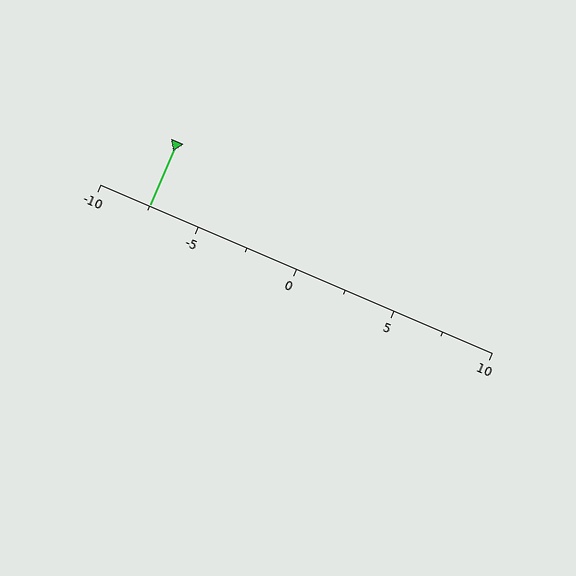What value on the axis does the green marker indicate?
The marker indicates approximately -7.5.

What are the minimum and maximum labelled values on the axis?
The axis runs from -10 to 10.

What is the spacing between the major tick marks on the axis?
The major ticks are spaced 5 apart.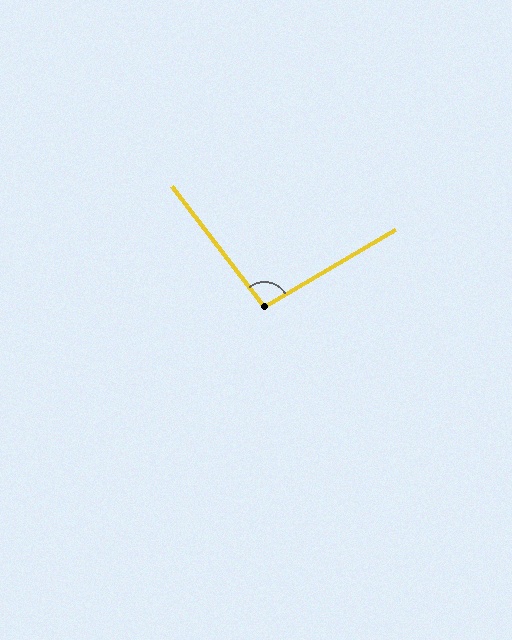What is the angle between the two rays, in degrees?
Approximately 97 degrees.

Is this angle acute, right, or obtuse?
It is obtuse.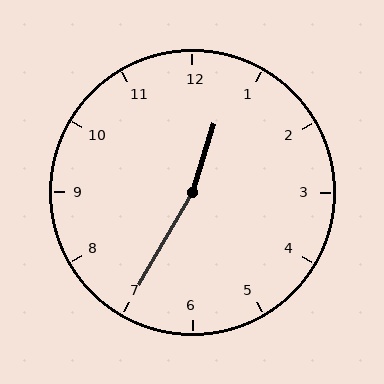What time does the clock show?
12:35.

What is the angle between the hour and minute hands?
Approximately 168 degrees.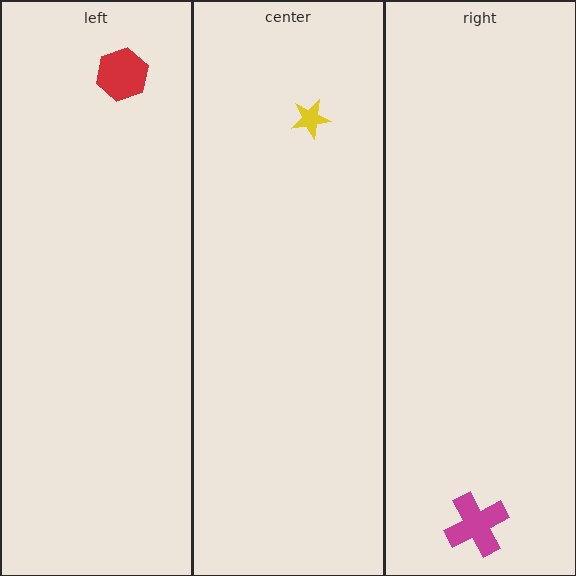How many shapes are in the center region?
1.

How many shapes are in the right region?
1.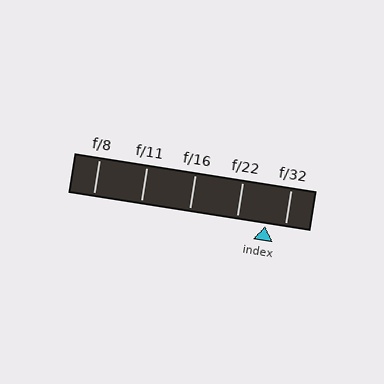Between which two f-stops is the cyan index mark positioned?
The index mark is between f/22 and f/32.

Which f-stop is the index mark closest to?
The index mark is closest to f/32.